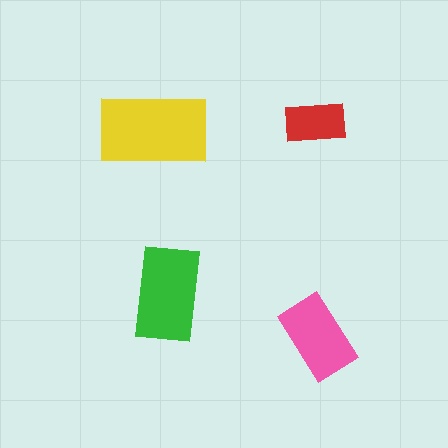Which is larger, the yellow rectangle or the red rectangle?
The yellow one.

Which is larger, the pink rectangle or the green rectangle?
The green one.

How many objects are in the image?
There are 4 objects in the image.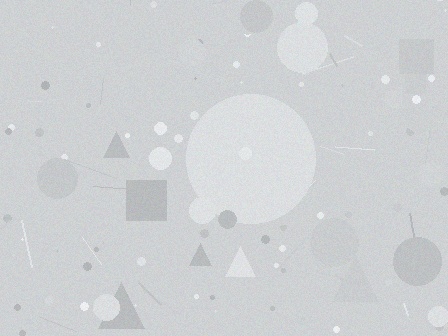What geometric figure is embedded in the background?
A circle is embedded in the background.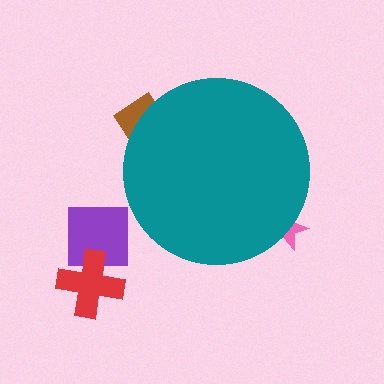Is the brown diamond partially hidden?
Yes, the brown diamond is partially hidden behind the teal circle.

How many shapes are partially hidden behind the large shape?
2 shapes are partially hidden.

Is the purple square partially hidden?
No, the purple square is fully visible.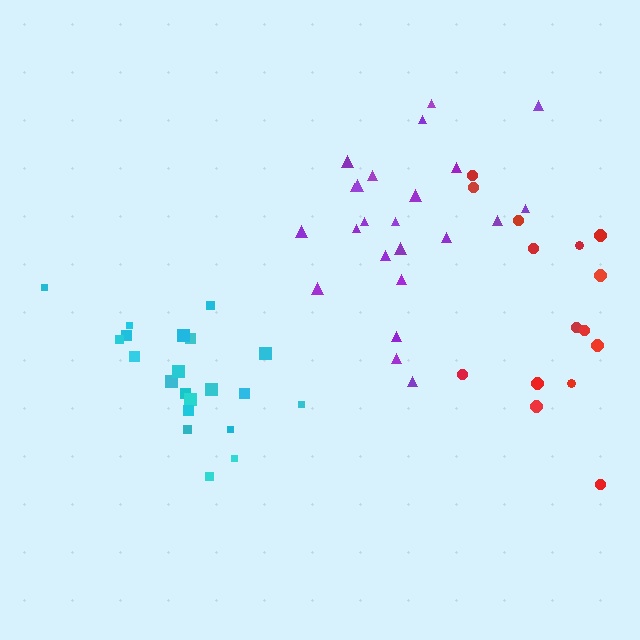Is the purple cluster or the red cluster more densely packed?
Purple.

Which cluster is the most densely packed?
Cyan.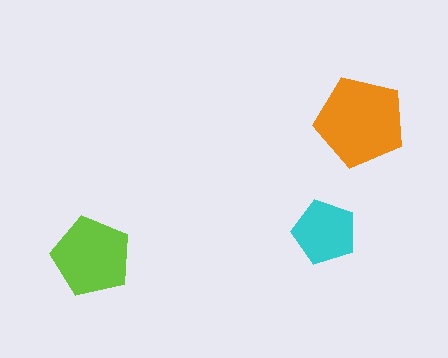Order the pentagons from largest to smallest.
the orange one, the lime one, the cyan one.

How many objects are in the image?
There are 3 objects in the image.